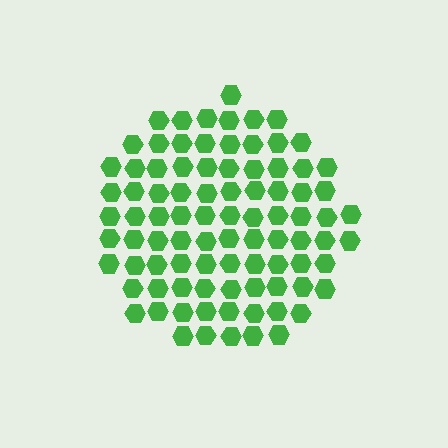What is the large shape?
The large shape is a circle.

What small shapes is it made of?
It is made of small hexagons.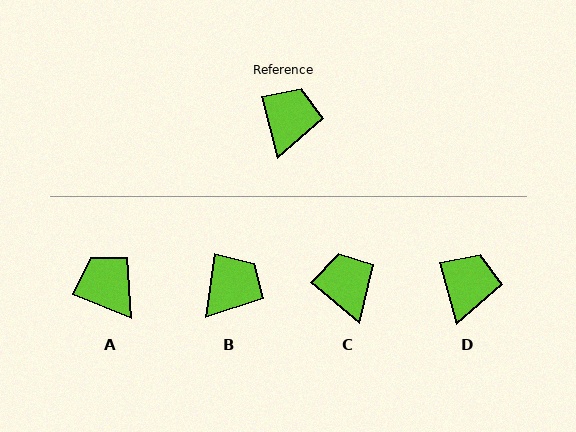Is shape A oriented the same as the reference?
No, it is off by about 53 degrees.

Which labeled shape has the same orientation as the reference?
D.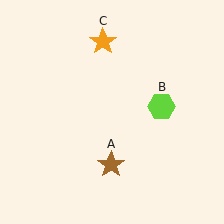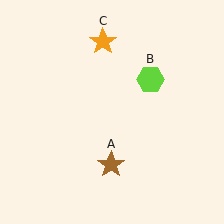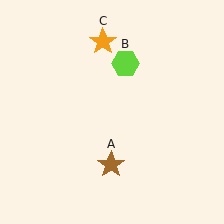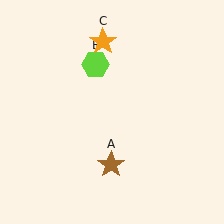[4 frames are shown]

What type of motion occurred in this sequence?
The lime hexagon (object B) rotated counterclockwise around the center of the scene.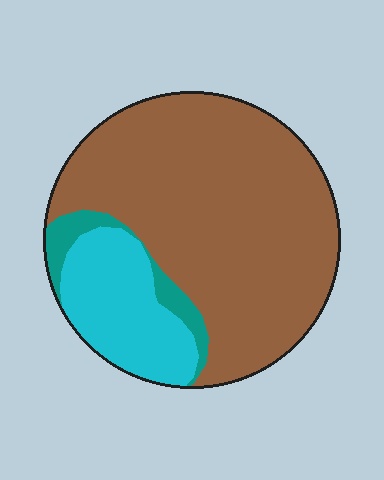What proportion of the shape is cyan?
Cyan covers roughly 20% of the shape.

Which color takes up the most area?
Brown, at roughly 75%.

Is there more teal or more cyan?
Cyan.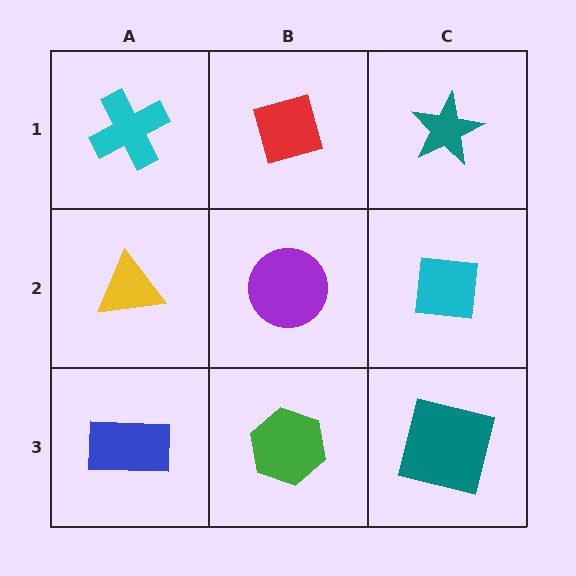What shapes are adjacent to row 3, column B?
A purple circle (row 2, column B), a blue rectangle (row 3, column A), a teal square (row 3, column C).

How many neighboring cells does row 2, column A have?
3.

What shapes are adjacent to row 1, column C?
A cyan square (row 2, column C), a red diamond (row 1, column B).